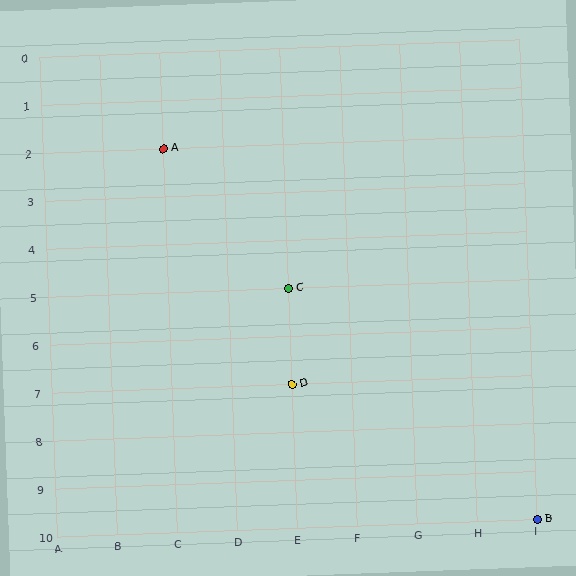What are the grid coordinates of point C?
Point C is at grid coordinates (E, 5).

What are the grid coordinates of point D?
Point D is at grid coordinates (E, 7).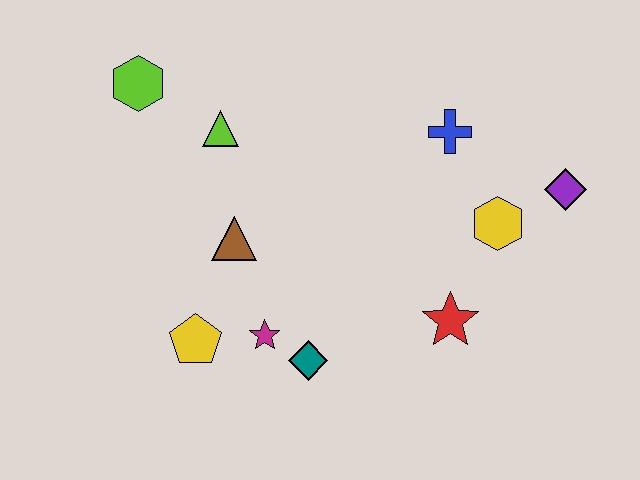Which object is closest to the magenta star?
The teal diamond is closest to the magenta star.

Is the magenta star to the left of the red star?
Yes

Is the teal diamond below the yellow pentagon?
Yes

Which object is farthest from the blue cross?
The yellow pentagon is farthest from the blue cross.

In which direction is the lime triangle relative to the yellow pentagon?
The lime triangle is above the yellow pentagon.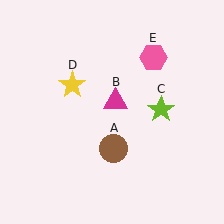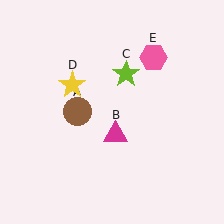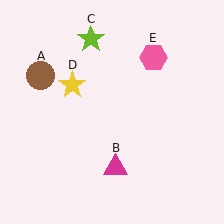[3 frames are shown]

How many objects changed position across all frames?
3 objects changed position: brown circle (object A), magenta triangle (object B), lime star (object C).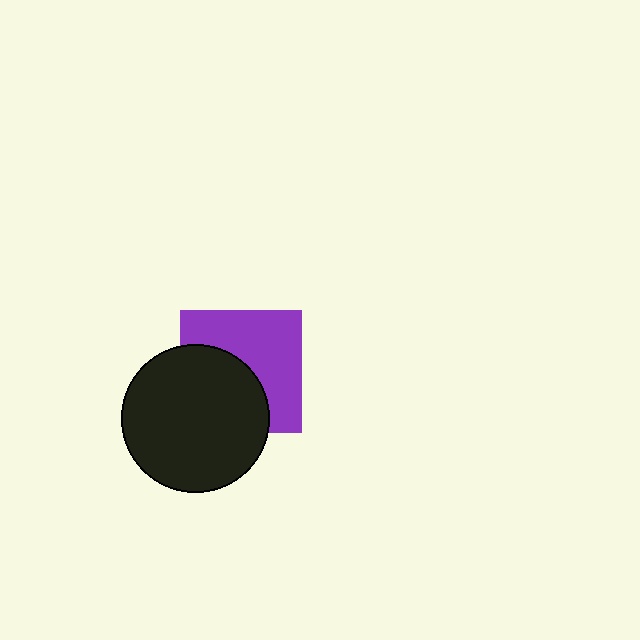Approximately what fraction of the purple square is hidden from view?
Roughly 46% of the purple square is hidden behind the black circle.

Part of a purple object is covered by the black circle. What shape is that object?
It is a square.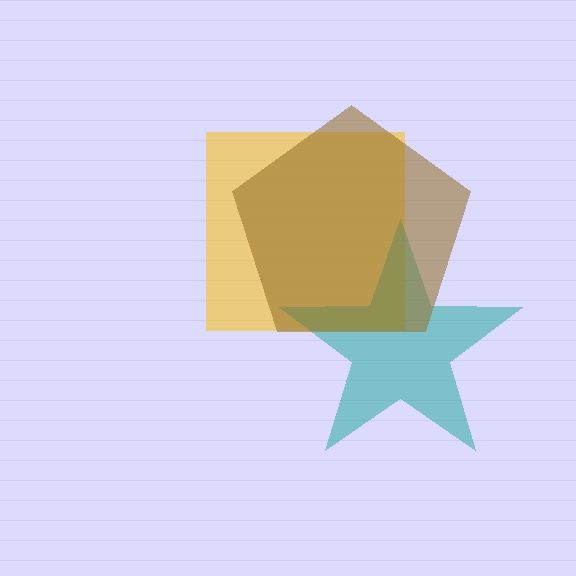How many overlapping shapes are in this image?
There are 3 overlapping shapes in the image.